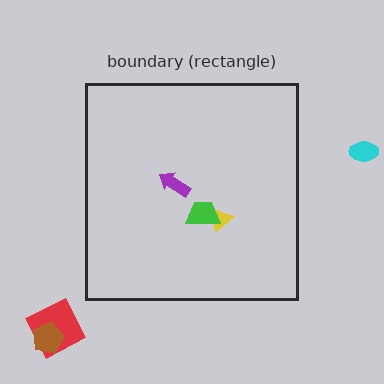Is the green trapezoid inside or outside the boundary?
Inside.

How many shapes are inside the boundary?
3 inside, 3 outside.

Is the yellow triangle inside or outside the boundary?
Inside.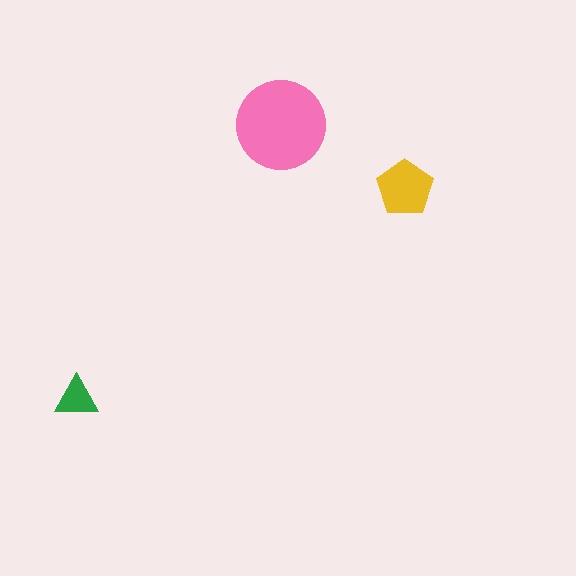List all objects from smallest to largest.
The green triangle, the yellow pentagon, the pink circle.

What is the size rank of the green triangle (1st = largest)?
3rd.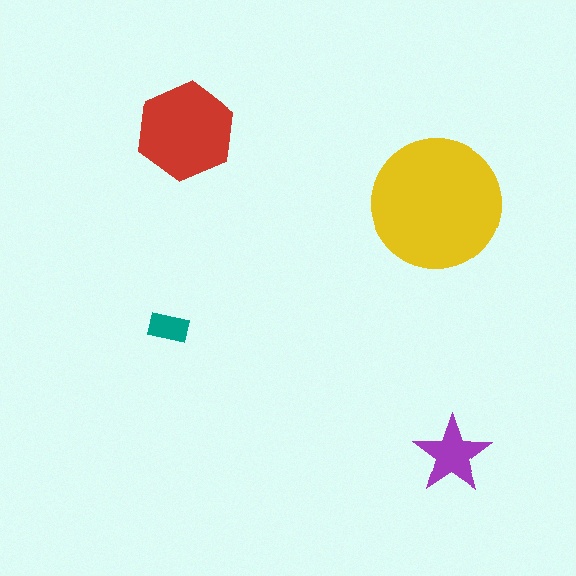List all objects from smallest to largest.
The teal rectangle, the purple star, the red hexagon, the yellow circle.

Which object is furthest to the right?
The purple star is rightmost.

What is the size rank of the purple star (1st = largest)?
3rd.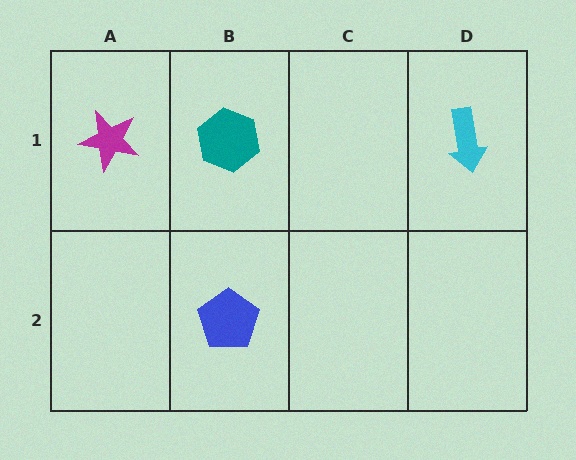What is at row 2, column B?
A blue pentagon.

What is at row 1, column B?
A teal hexagon.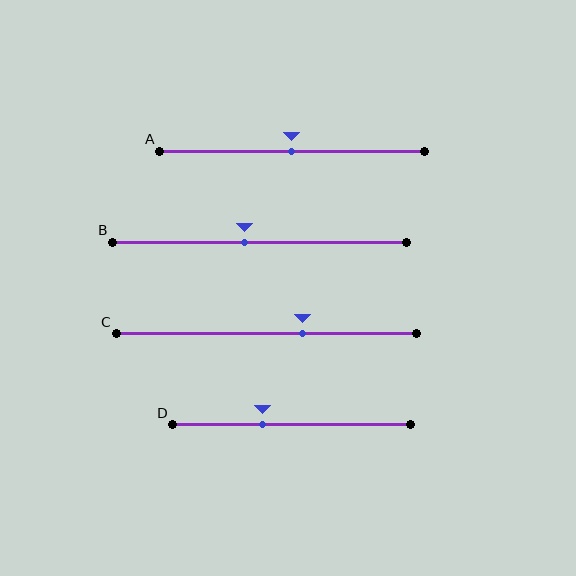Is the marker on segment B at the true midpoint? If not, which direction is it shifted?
No, the marker on segment B is shifted to the left by about 5% of the segment length.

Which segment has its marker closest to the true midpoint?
Segment A has its marker closest to the true midpoint.